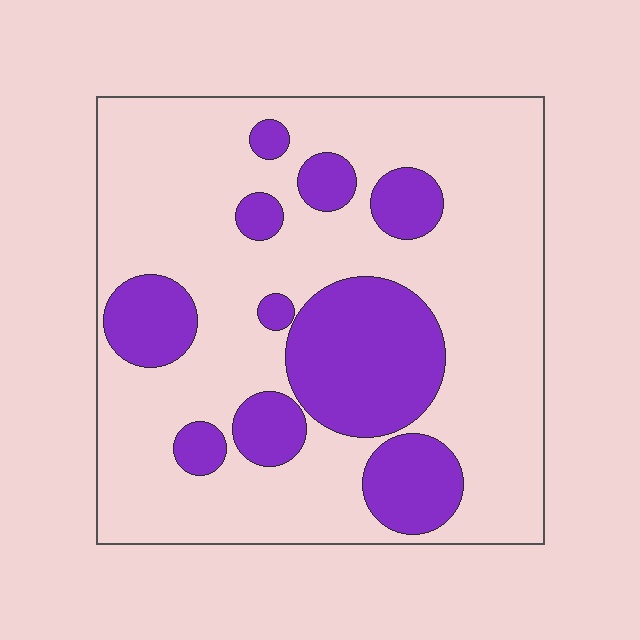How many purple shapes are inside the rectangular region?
10.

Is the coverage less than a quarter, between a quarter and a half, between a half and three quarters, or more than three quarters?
Between a quarter and a half.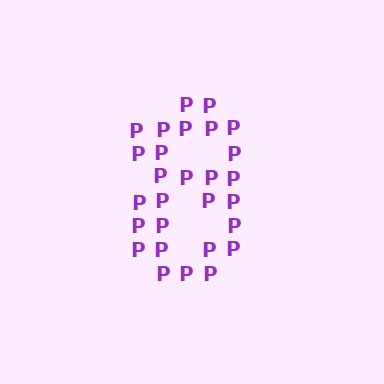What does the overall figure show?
The overall figure shows the digit 8.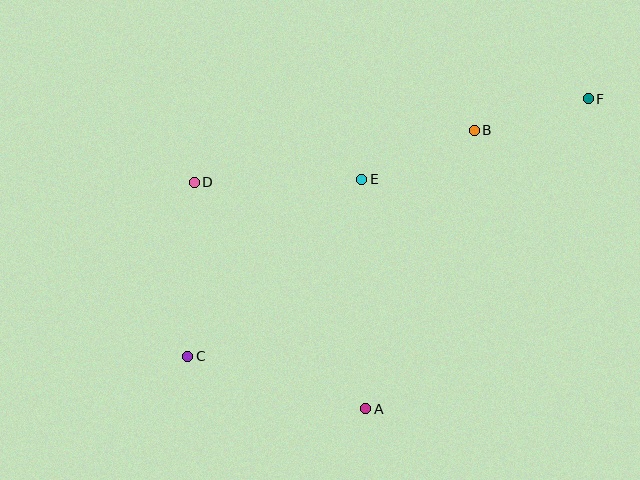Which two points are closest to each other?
Points B and F are closest to each other.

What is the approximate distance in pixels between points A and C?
The distance between A and C is approximately 186 pixels.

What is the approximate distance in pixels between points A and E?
The distance between A and E is approximately 229 pixels.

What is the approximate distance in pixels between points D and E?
The distance between D and E is approximately 167 pixels.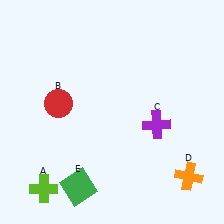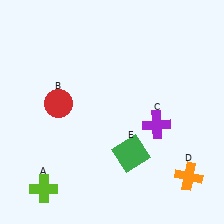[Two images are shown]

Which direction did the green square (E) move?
The green square (E) moved right.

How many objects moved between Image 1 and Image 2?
1 object moved between the two images.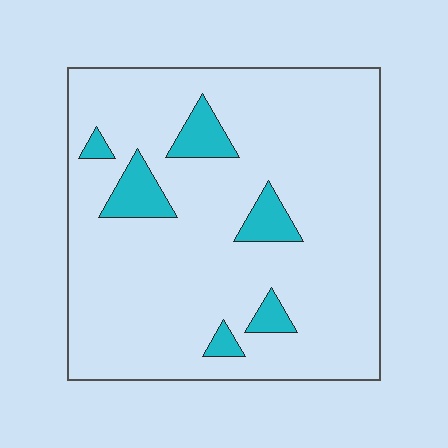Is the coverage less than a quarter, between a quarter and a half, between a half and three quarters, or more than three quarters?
Less than a quarter.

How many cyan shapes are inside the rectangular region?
6.